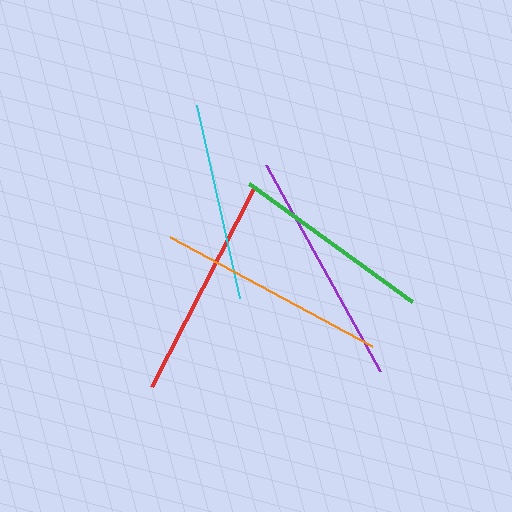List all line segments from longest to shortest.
From longest to shortest: purple, orange, red, green, cyan.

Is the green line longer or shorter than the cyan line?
The green line is longer than the cyan line.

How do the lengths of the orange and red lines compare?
The orange and red lines are approximately the same length.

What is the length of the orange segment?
The orange segment is approximately 230 pixels long.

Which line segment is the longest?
The purple line is the longest at approximately 236 pixels.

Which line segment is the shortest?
The cyan line is the shortest at approximately 197 pixels.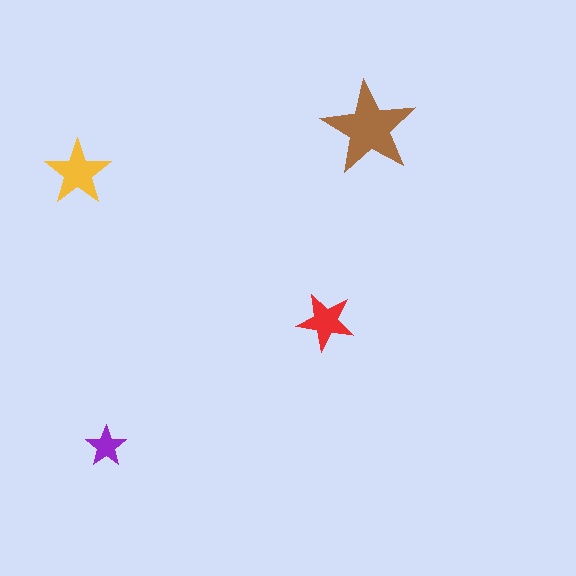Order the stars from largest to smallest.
the brown one, the yellow one, the red one, the purple one.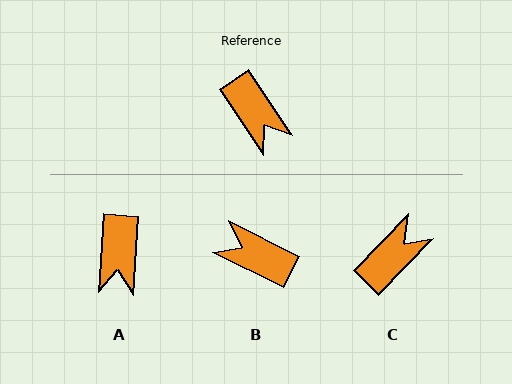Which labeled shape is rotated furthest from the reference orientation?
B, about 150 degrees away.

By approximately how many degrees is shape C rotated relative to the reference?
Approximately 102 degrees counter-clockwise.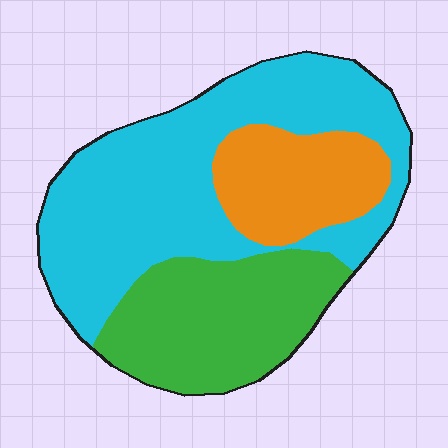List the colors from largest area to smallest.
From largest to smallest: cyan, green, orange.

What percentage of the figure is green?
Green covers roughly 30% of the figure.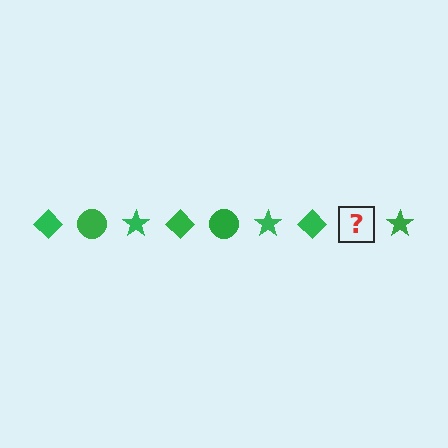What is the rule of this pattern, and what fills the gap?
The rule is that the pattern cycles through diamond, circle, star shapes in green. The gap should be filled with a green circle.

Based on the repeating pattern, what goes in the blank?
The blank should be a green circle.